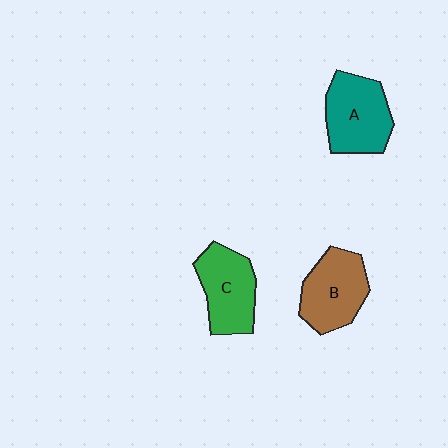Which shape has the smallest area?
Shape C (green).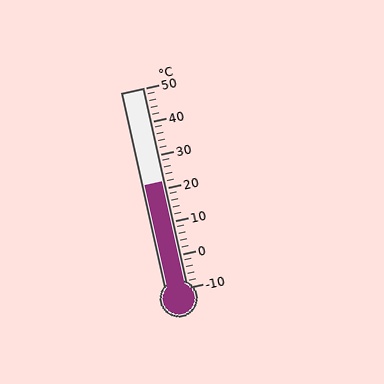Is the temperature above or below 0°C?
The temperature is above 0°C.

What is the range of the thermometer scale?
The thermometer scale ranges from -10°C to 50°C.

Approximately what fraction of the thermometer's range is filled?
The thermometer is filled to approximately 55% of its range.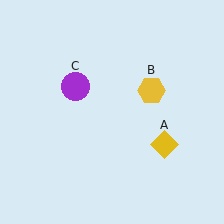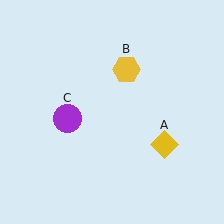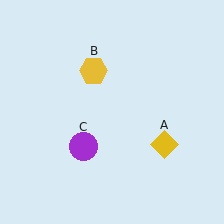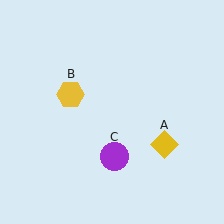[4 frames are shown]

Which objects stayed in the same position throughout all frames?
Yellow diamond (object A) remained stationary.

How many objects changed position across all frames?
2 objects changed position: yellow hexagon (object B), purple circle (object C).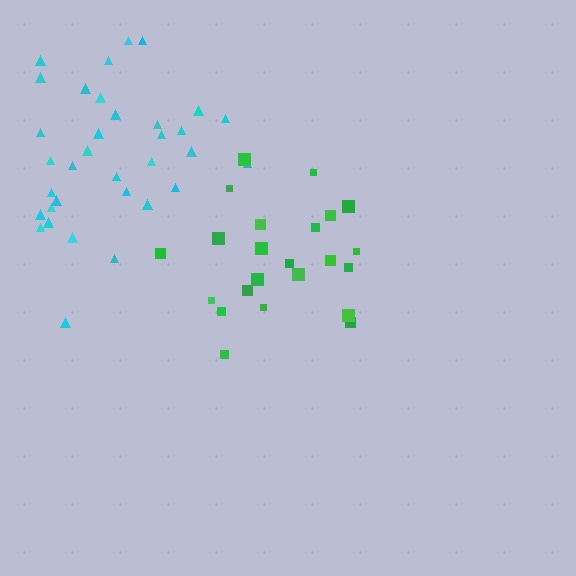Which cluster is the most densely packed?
Green.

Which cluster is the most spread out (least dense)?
Cyan.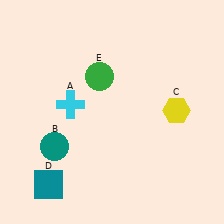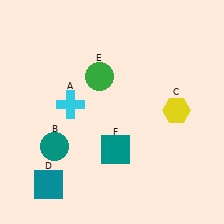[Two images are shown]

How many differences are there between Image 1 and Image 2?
There is 1 difference between the two images.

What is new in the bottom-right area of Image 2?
A teal square (F) was added in the bottom-right area of Image 2.